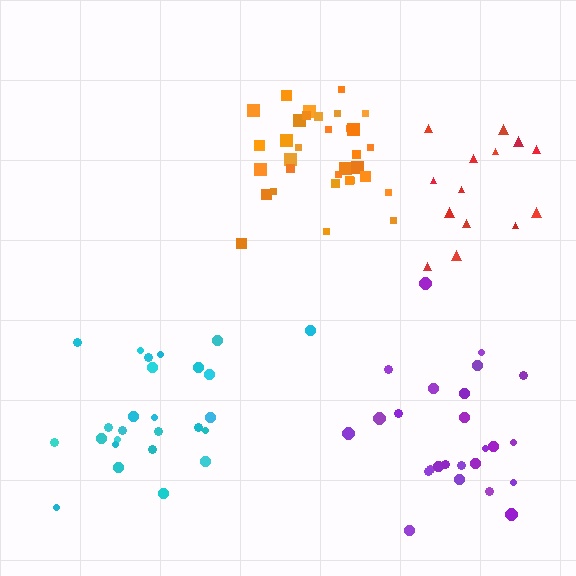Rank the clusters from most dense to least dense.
orange, cyan, purple, red.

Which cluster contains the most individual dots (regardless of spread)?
Orange (34).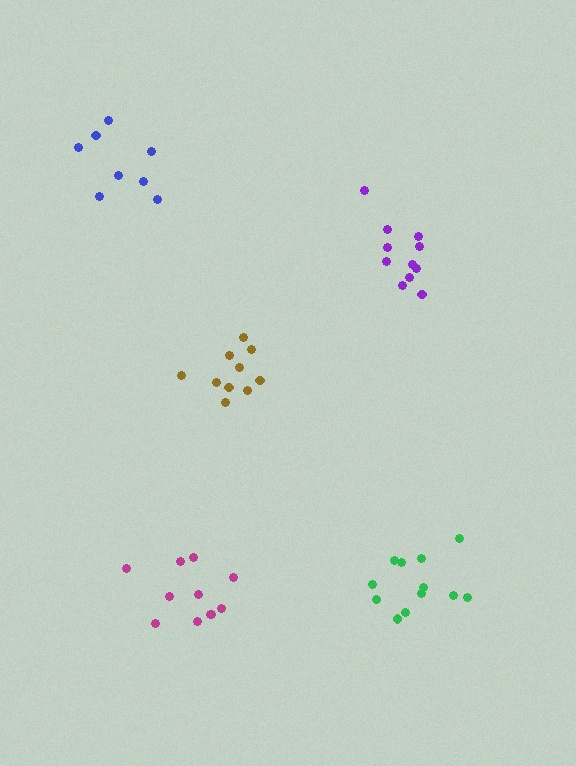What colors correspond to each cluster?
The clusters are colored: purple, green, magenta, brown, blue.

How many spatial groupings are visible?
There are 5 spatial groupings.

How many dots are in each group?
Group 1: 11 dots, Group 2: 12 dots, Group 3: 11 dots, Group 4: 10 dots, Group 5: 8 dots (52 total).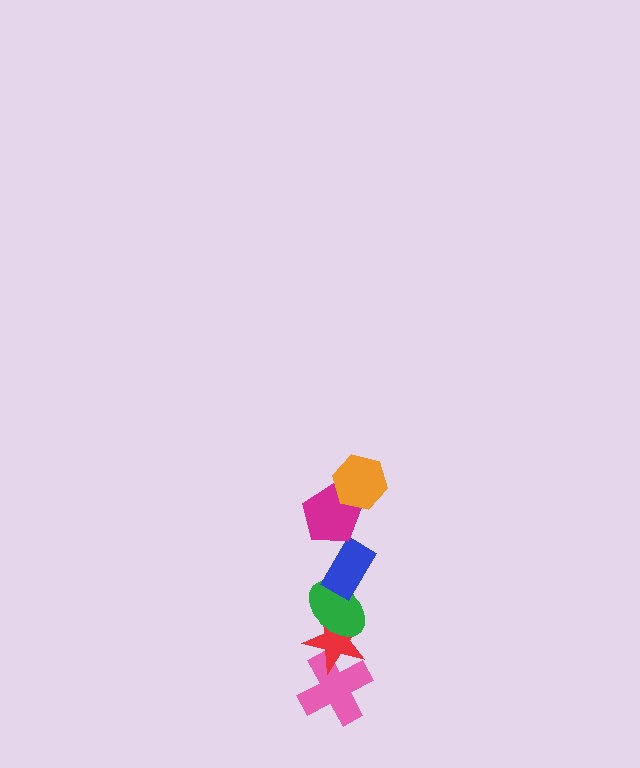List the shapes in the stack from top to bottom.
From top to bottom: the orange hexagon, the magenta pentagon, the blue rectangle, the green ellipse, the red star, the pink cross.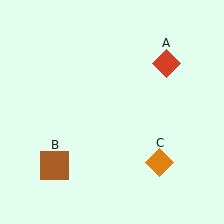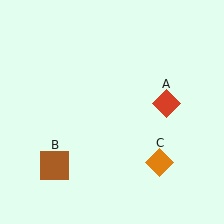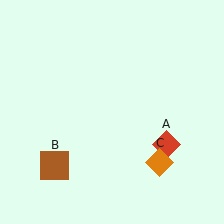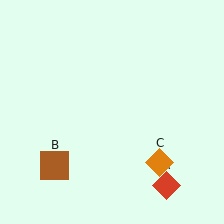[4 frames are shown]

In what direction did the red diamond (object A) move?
The red diamond (object A) moved down.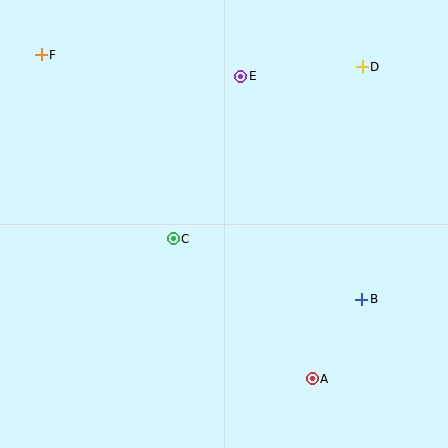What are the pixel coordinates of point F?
Point F is at (41, 55).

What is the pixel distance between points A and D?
The distance between A and D is 316 pixels.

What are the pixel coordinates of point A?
Point A is at (312, 379).